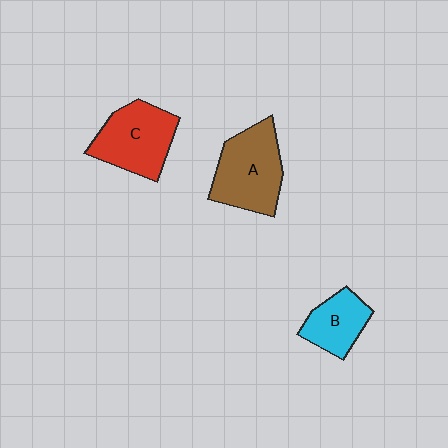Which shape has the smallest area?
Shape B (cyan).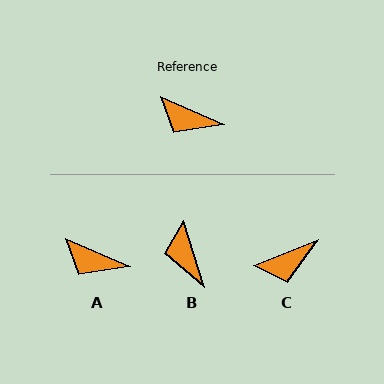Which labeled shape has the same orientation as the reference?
A.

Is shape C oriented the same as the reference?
No, it is off by about 45 degrees.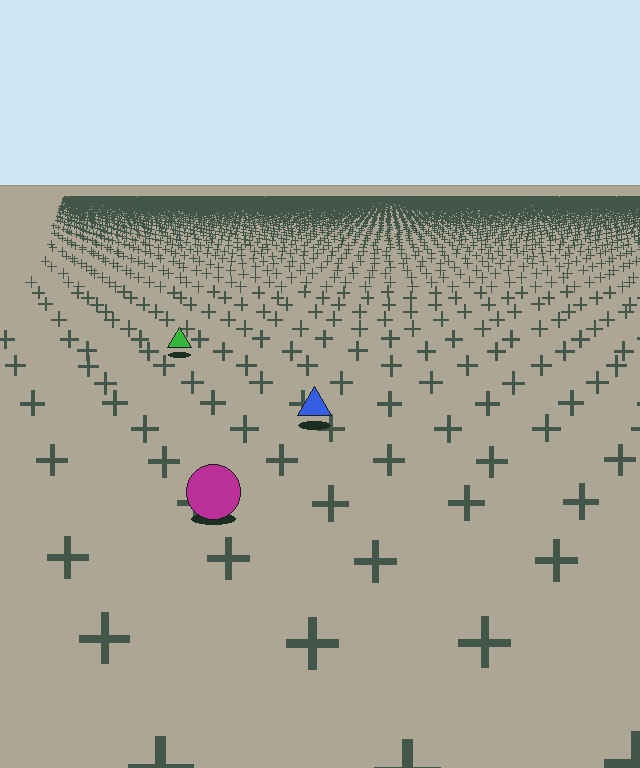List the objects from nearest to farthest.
From nearest to farthest: the magenta circle, the blue triangle, the green triangle.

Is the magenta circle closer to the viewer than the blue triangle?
Yes. The magenta circle is closer — you can tell from the texture gradient: the ground texture is coarser near it.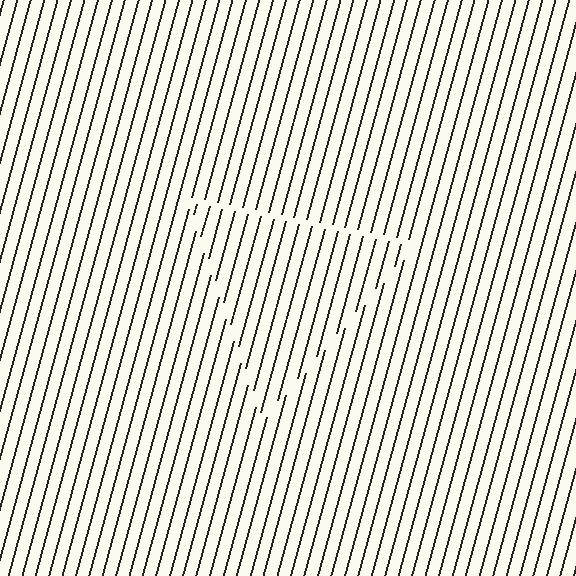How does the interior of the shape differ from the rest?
The interior of the shape contains the same grating, shifted by half a period — the contour is defined by the phase discontinuity where line-ends from the inner and outer gratings abut.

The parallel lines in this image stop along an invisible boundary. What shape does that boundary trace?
An illusory triangle. The interior of the shape contains the same grating, shifted by half a period — the contour is defined by the phase discontinuity where line-ends from the inner and outer gratings abut.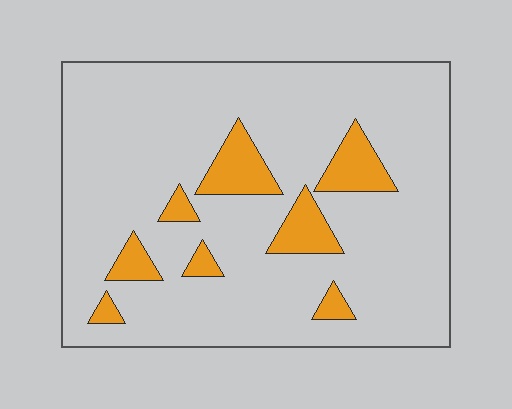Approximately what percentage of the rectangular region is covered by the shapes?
Approximately 15%.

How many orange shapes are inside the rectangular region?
8.